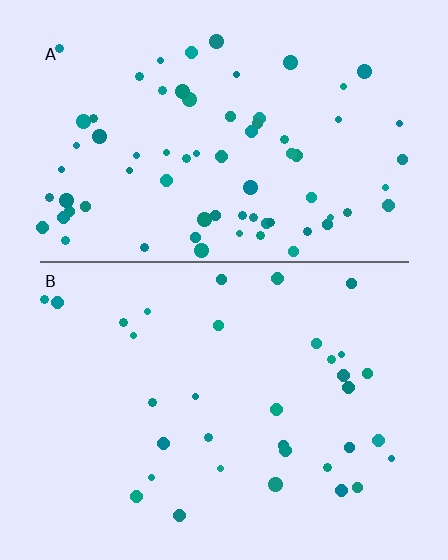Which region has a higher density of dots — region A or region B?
A (the top).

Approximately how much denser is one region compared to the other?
Approximately 2.2× — region A over region B.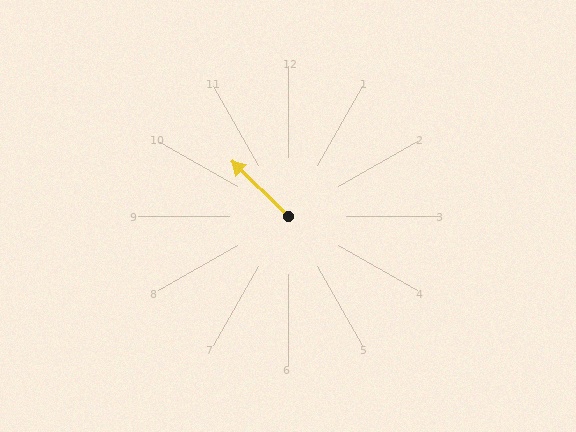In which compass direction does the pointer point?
Northwest.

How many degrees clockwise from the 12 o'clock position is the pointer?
Approximately 314 degrees.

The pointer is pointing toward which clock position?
Roughly 10 o'clock.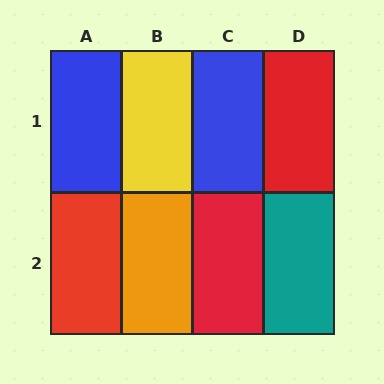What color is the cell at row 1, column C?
Blue.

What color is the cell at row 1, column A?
Blue.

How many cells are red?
3 cells are red.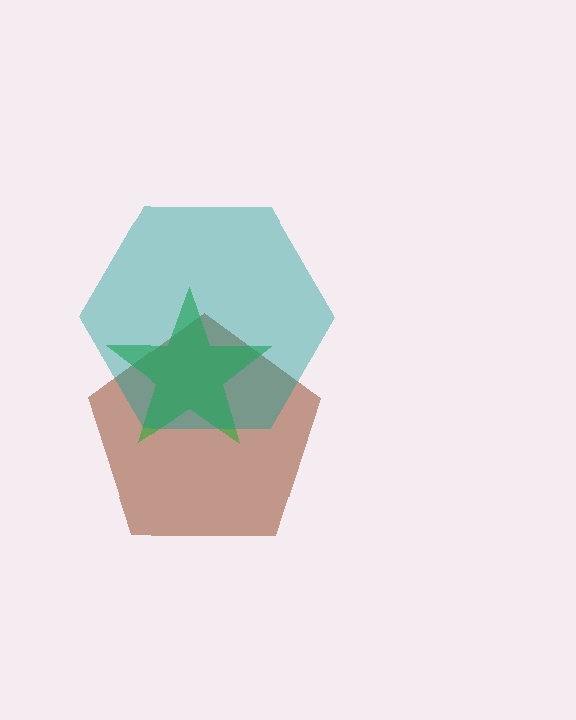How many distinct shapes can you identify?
There are 3 distinct shapes: a brown pentagon, a green star, a teal hexagon.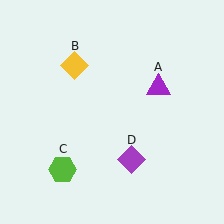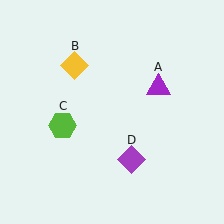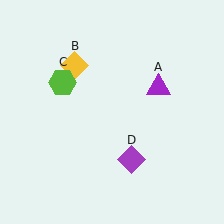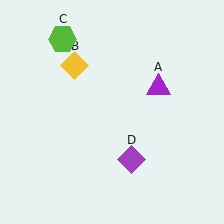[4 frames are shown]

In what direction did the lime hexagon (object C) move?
The lime hexagon (object C) moved up.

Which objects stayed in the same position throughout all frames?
Purple triangle (object A) and yellow diamond (object B) and purple diamond (object D) remained stationary.